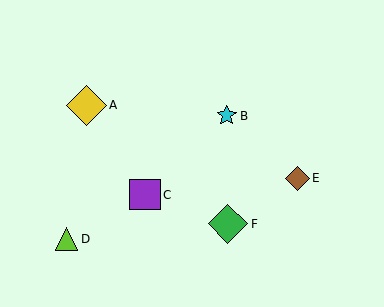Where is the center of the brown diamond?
The center of the brown diamond is at (297, 178).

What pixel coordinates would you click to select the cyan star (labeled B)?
Click at (227, 116) to select the cyan star B.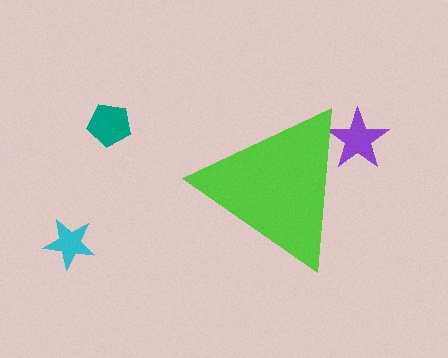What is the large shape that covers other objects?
A lime triangle.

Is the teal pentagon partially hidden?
No, the teal pentagon is fully visible.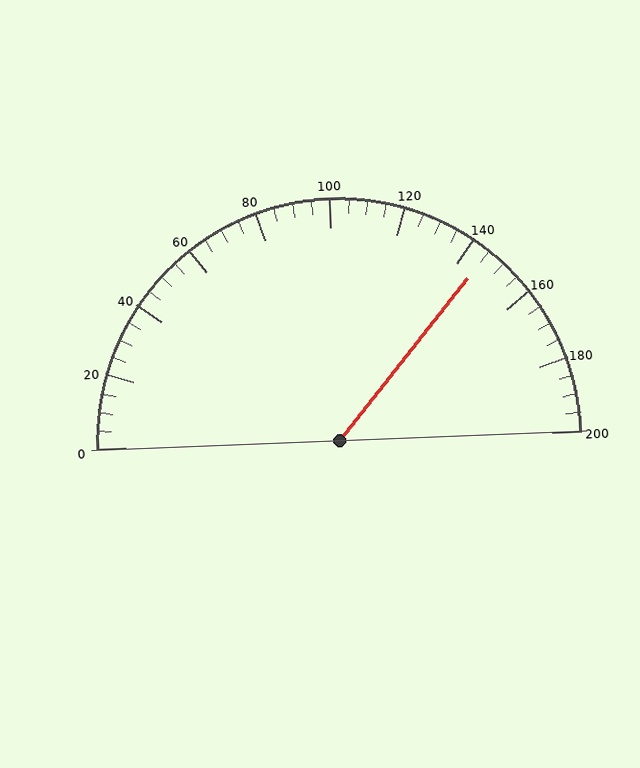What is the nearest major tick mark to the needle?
The nearest major tick mark is 140.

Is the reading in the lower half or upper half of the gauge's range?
The reading is in the upper half of the range (0 to 200).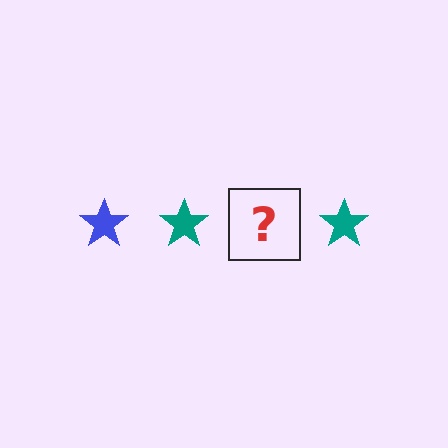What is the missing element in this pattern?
The missing element is a blue star.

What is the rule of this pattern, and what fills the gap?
The rule is that the pattern cycles through blue, teal stars. The gap should be filled with a blue star.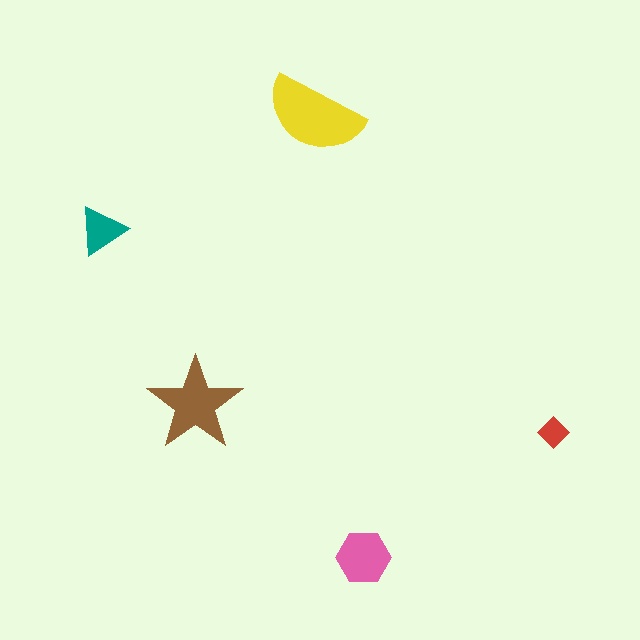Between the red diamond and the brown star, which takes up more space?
The brown star.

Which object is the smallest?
The red diamond.